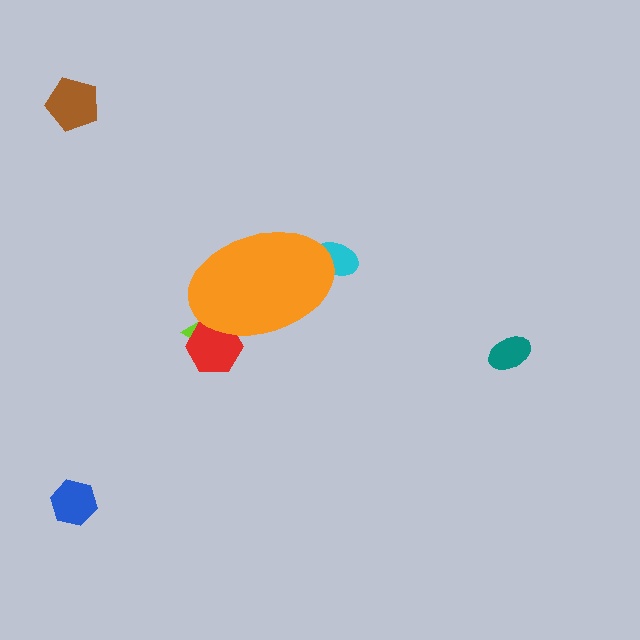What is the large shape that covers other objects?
An orange ellipse.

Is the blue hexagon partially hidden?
No, the blue hexagon is fully visible.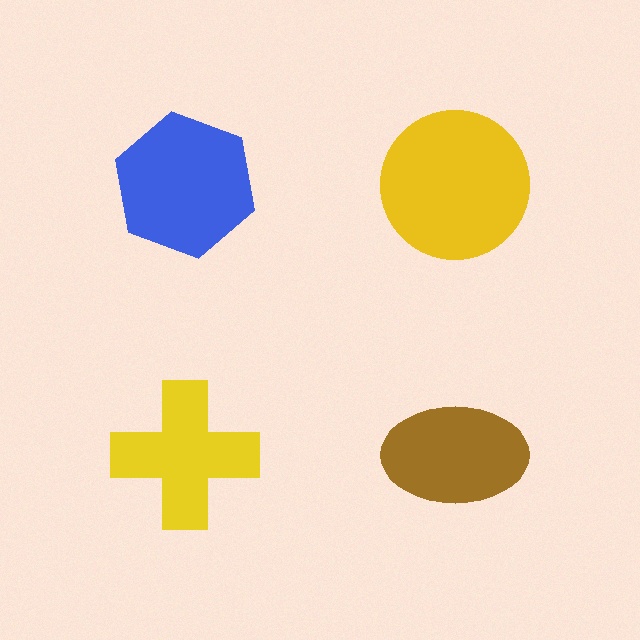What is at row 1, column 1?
A blue hexagon.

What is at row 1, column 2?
A yellow circle.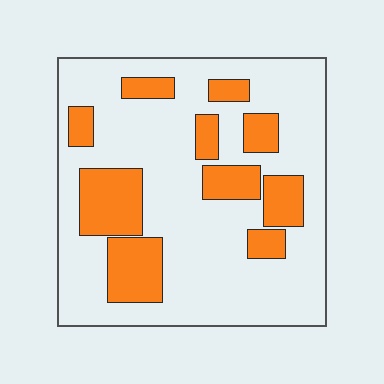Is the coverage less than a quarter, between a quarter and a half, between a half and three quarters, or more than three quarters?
Between a quarter and a half.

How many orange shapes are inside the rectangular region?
10.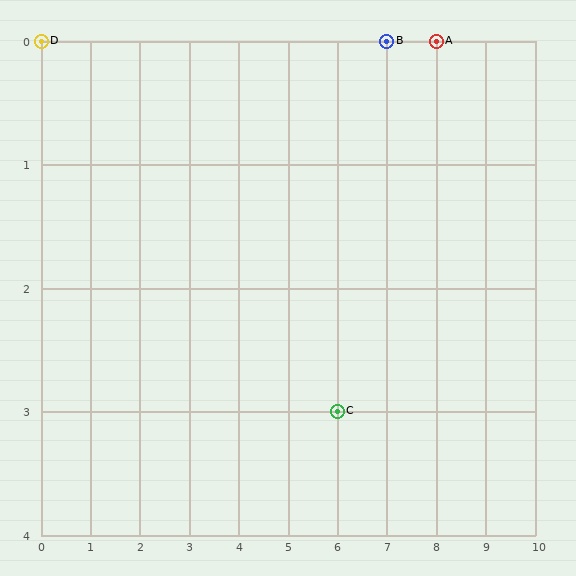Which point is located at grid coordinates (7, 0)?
Point B is at (7, 0).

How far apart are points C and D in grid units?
Points C and D are 6 columns and 3 rows apart (about 6.7 grid units diagonally).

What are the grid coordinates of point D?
Point D is at grid coordinates (0, 0).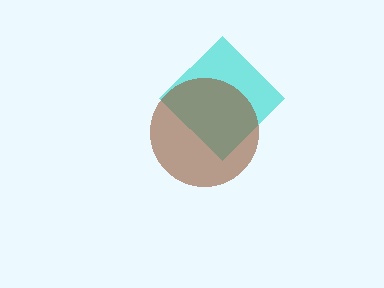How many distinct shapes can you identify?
There are 2 distinct shapes: a cyan diamond, a brown circle.